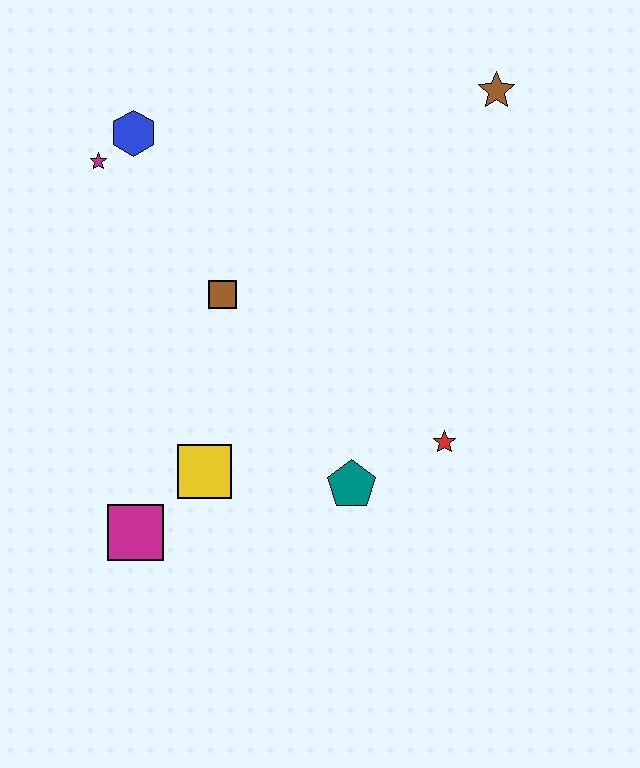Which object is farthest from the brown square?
The brown star is farthest from the brown square.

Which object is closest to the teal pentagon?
The red star is closest to the teal pentagon.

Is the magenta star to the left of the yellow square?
Yes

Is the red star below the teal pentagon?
No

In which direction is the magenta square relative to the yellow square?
The magenta square is to the left of the yellow square.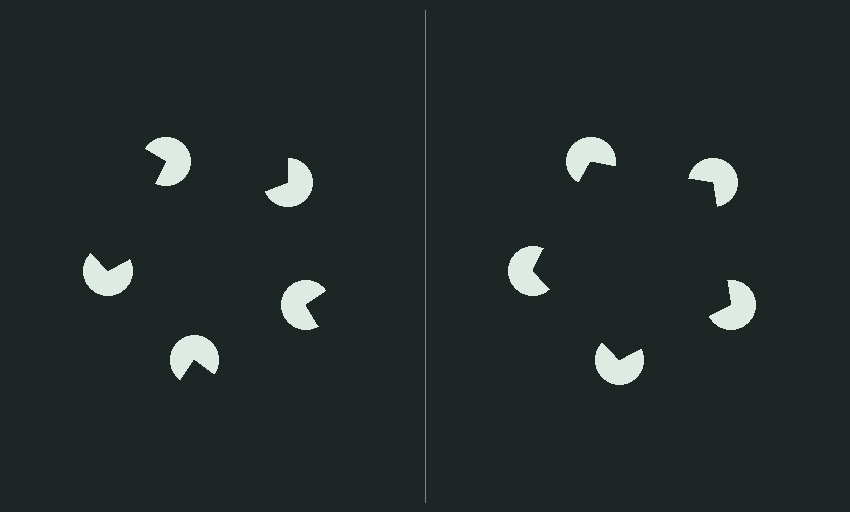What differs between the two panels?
The pac-man discs are positioned identically on both sides; only the wedge orientations differ. On the right they align to a pentagon; on the left they are misaligned.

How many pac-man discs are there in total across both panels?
10 — 5 on each side.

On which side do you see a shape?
An illusory pentagon appears on the right side. On the left side the wedge cuts are rotated, so no coherent shape forms.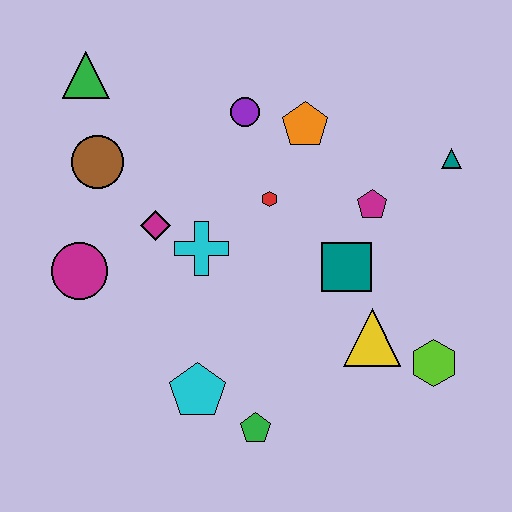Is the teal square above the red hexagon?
No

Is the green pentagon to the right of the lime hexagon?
No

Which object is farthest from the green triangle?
The lime hexagon is farthest from the green triangle.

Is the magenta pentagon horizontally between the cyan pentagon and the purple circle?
No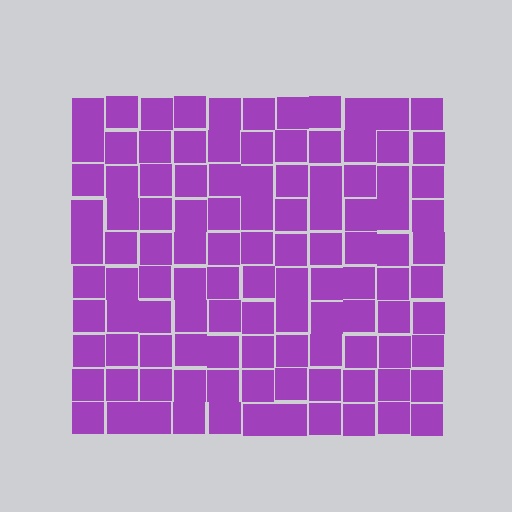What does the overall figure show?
The overall figure shows a square.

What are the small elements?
The small elements are squares.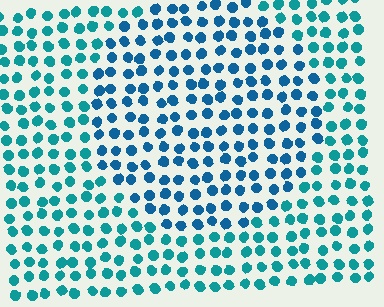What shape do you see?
I see a circle.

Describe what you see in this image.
The image is filled with small teal elements in a uniform arrangement. A circle-shaped region is visible where the elements are tinted to a slightly different hue, forming a subtle color boundary.